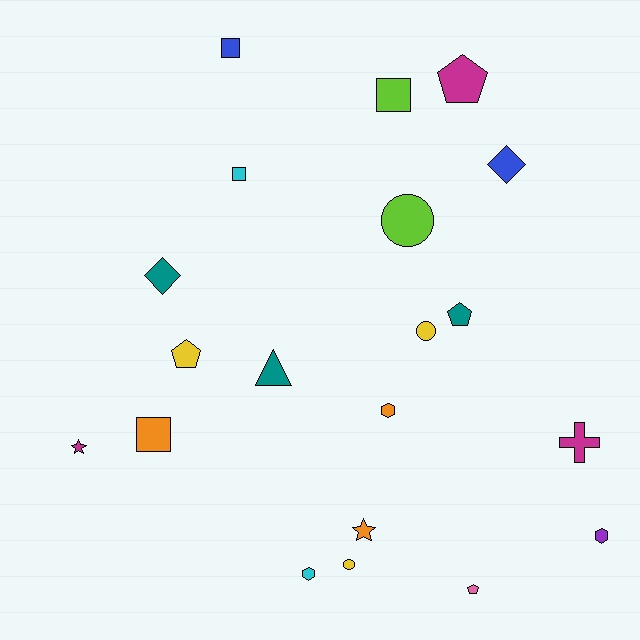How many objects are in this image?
There are 20 objects.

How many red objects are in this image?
There are no red objects.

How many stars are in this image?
There are 2 stars.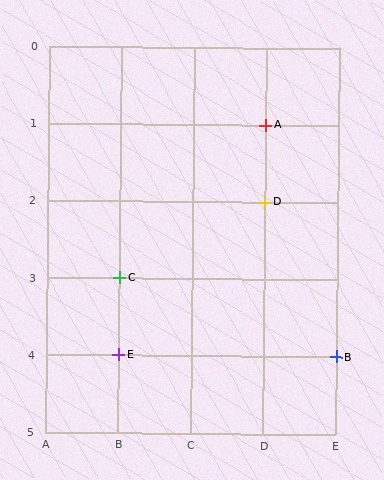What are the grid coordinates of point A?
Point A is at grid coordinates (D, 1).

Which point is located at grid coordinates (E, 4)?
Point B is at (E, 4).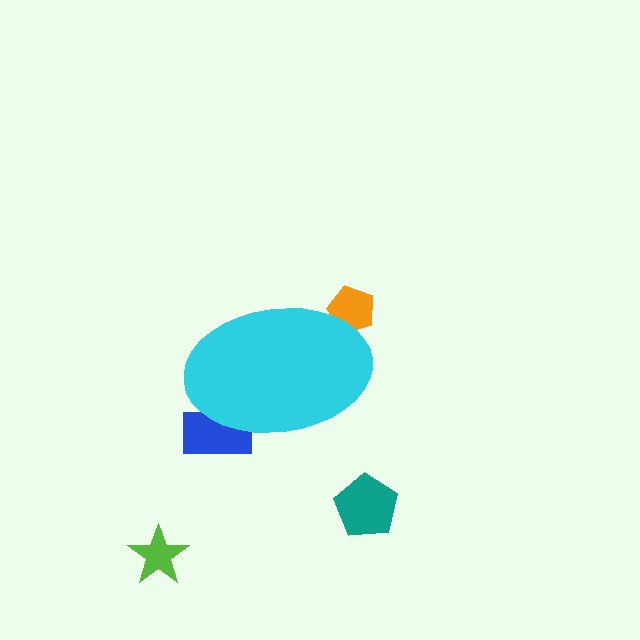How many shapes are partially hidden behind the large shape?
2 shapes are partially hidden.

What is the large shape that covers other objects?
A cyan ellipse.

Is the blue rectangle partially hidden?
Yes, the blue rectangle is partially hidden behind the cyan ellipse.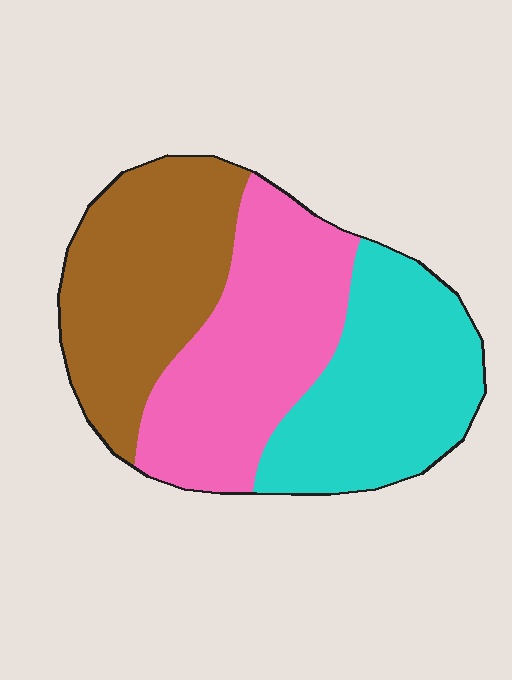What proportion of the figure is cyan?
Cyan covers 32% of the figure.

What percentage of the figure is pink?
Pink covers 35% of the figure.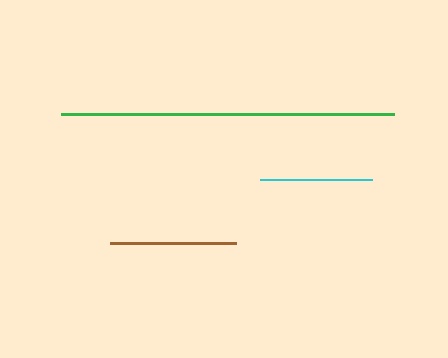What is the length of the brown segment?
The brown segment is approximately 126 pixels long.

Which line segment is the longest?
The green line is the longest at approximately 333 pixels.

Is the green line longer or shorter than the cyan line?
The green line is longer than the cyan line.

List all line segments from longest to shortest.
From longest to shortest: green, brown, cyan.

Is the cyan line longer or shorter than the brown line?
The brown line is longer than the cyan line.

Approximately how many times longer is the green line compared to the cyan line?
The green line is approximately 3.0 times the length of the cyan line.